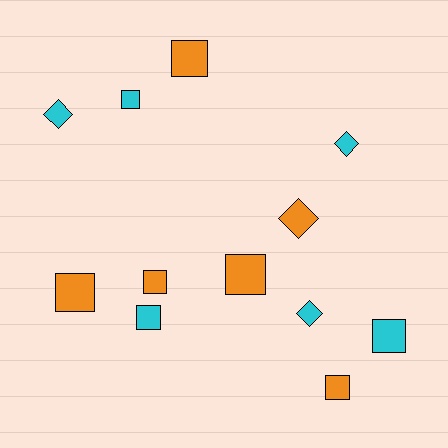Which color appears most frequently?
Orange, with 6 objects.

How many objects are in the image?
There are 12 objects.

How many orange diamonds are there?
There is 1 orange diamond.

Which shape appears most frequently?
Square, with 8 objects.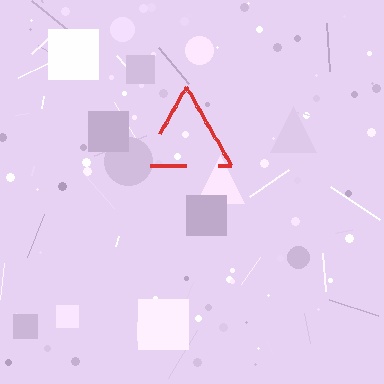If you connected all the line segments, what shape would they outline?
They would outline a triangle.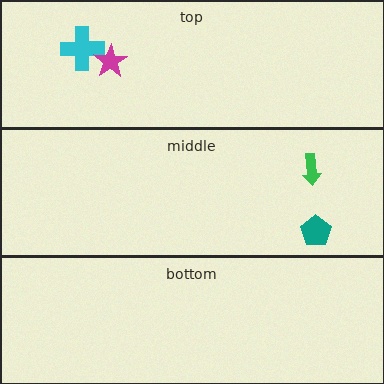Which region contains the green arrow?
The middle region.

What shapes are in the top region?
The cyan cross, the magenta star.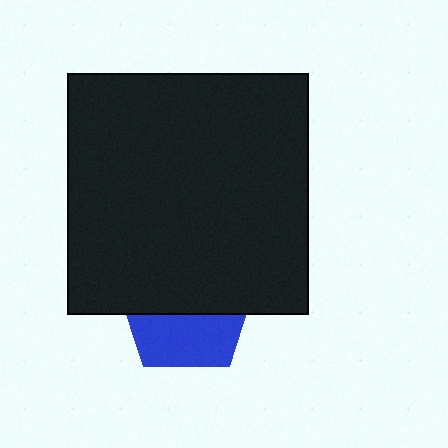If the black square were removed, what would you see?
You would see the complete blue pentagon.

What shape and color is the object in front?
The object in front is a black square.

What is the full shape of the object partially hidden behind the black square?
The partially hidden object is a blue pentagon.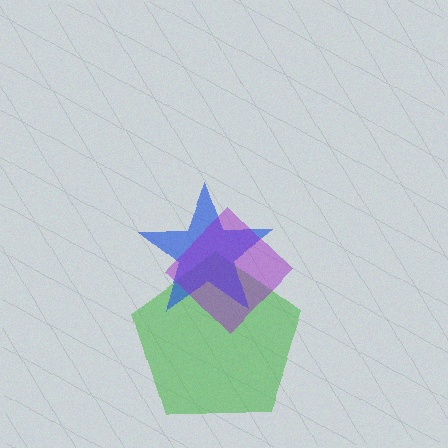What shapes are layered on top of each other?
The layered shapes are: a green pentagon, a blue star, a purple diamond.